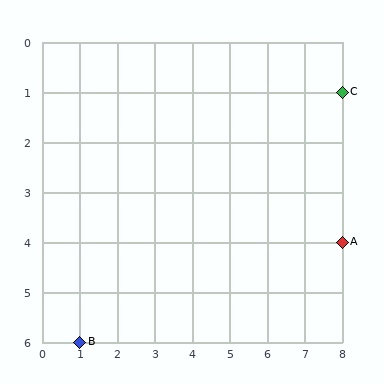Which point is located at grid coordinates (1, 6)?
Point B is at (1, 6).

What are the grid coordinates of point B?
Point B is at grid coordinates (1, 6).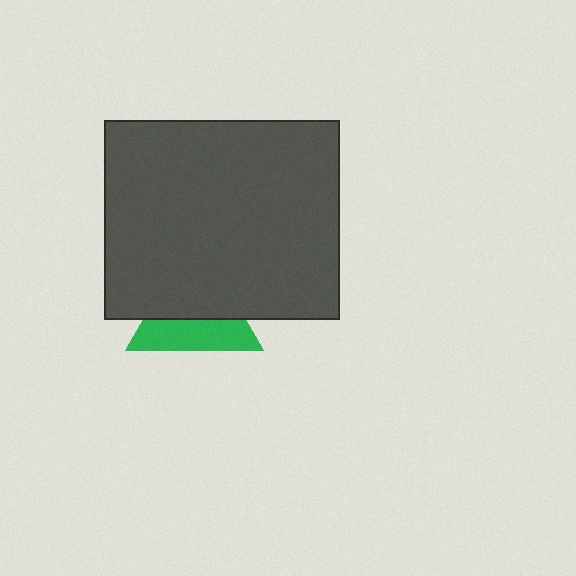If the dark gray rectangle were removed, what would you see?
You would see the complete green triangle.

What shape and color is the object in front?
The object in front is a dark gray rectangle.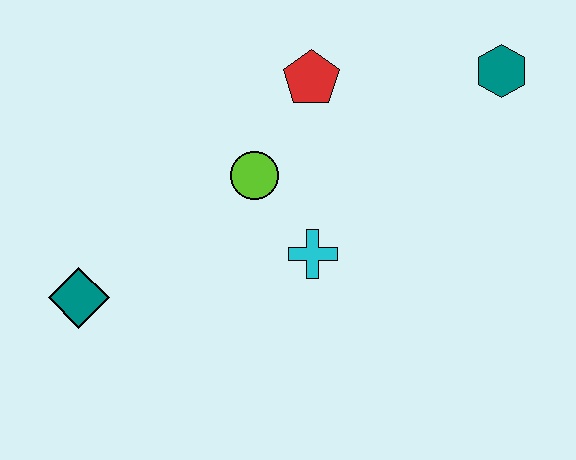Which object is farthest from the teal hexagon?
The teal diamond is farthest from the teal hexagon.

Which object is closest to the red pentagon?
The lime circle is closest to the red pentagon.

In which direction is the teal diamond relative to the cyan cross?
The teal diamond is to the left of the cyan cross.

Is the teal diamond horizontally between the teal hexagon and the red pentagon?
No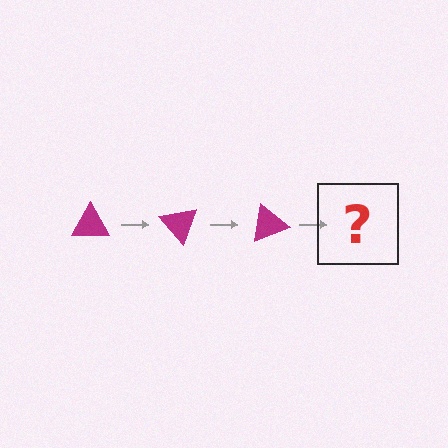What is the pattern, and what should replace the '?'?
The pattern is that the triangle rotates 50 degrees each step. The '?' should be a magenta triangle rotated 150 degrees.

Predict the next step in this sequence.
The next step is a magenta triangle rotated 150 degrees.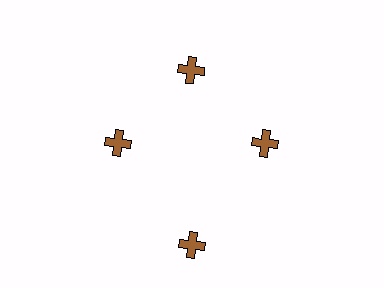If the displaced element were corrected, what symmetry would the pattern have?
It would have 4-fold rotational symmetry — the pattern would map onto itself every 90 degrees.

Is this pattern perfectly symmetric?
No. The 4 brown crosses are arranged in a ring, but one element near the 6 o'clock position is pushed outward from the center, breaking the 4-fold rotational symmetry.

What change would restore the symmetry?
The symmetry would be restored by moving it inward, back onto the ring so that all 4 crosses sit at equal angles and equal distance from the center.